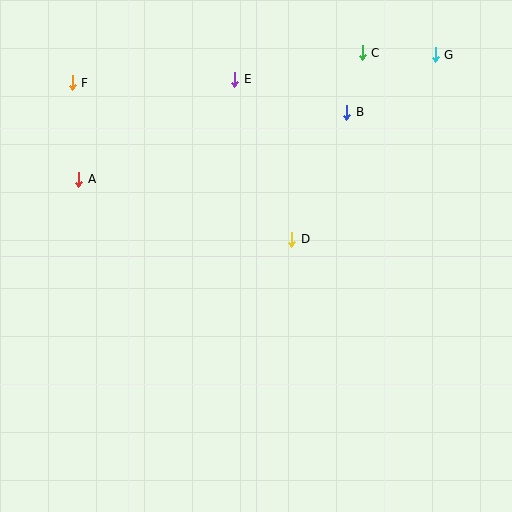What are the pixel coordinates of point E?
Point E is at (235, 79).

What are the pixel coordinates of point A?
Point A is at (79, 179).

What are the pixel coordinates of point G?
Point G is at (435, 55).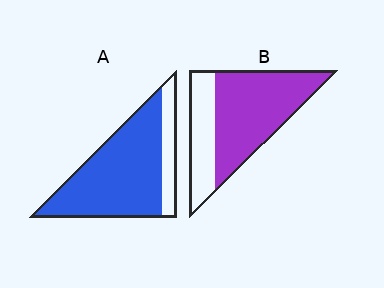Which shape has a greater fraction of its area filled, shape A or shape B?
Shape A.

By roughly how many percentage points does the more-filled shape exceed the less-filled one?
By roughly 15 percentage points (A over B).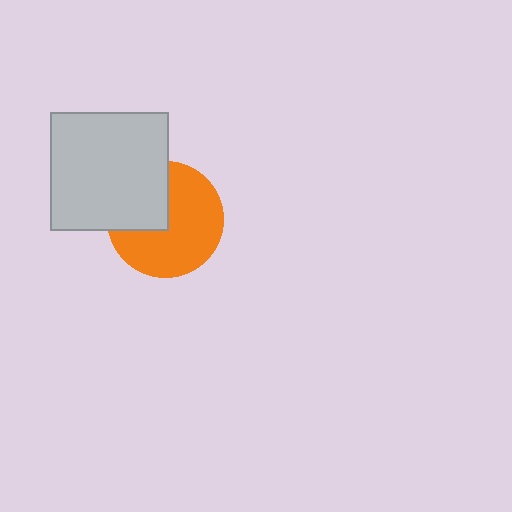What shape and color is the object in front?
The object in front is a light gray square.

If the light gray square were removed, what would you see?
You would see the complete orange circle.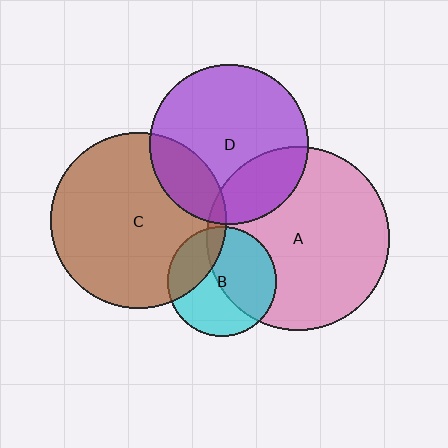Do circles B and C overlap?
Yes.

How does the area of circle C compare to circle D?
Approximately 1.2 times.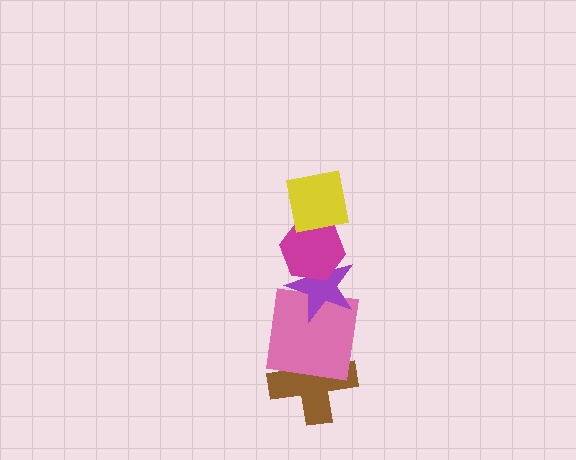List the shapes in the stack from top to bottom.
From top to bottom: the yellow square, the magenta hexagon, the purple star, the pink square, the brown cross.